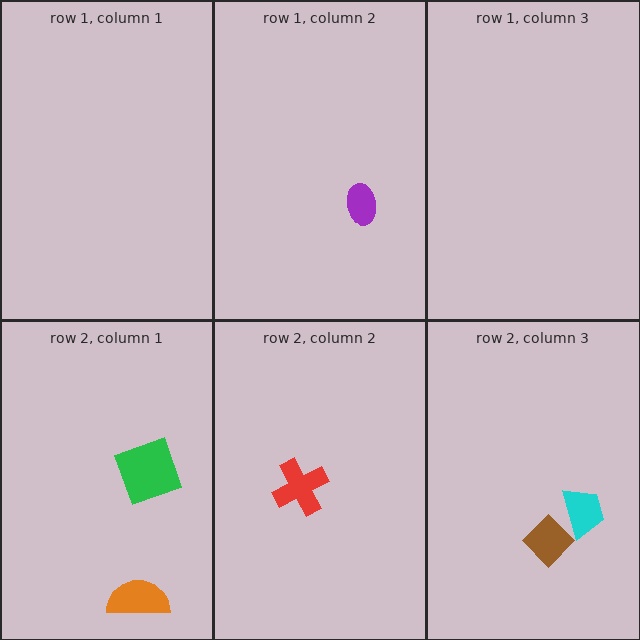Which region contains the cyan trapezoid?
The row 2, column 3 region.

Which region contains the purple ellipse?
The row 1, column 2 region.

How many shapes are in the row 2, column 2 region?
1.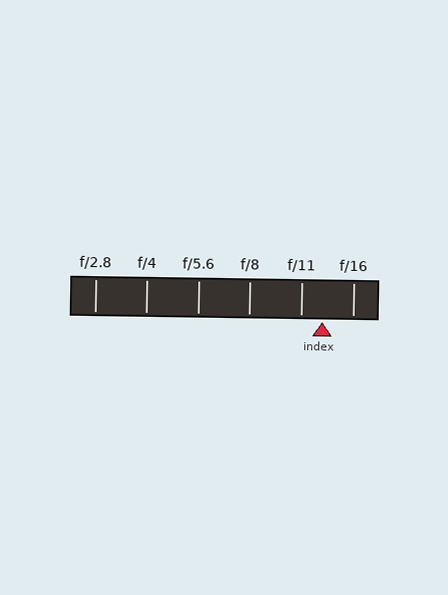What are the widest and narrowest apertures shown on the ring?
The widest aperture shown is f/2.8 and the narrowest is f/16.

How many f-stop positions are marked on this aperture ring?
There are 6 f-stop positions marked.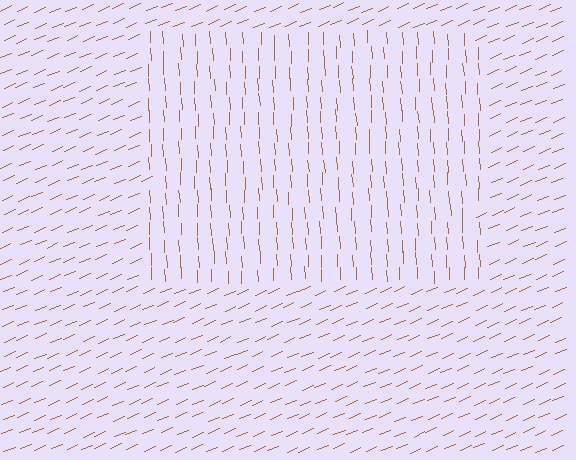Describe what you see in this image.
The image is filled with small brown line segments. A rectangle region in the image has lines oriented differently from the surrounding lines, creating a visible texture boundary.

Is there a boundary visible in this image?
Yes, there is a texture boundary formed by a change in line orientation.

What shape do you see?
I see a rectangle.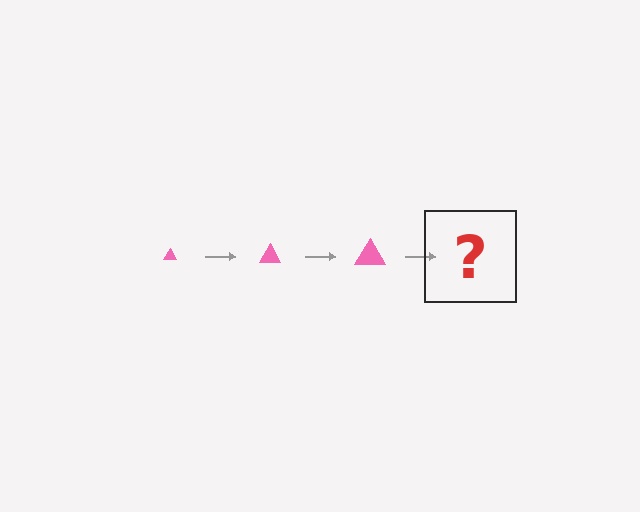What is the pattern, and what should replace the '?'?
The pattern is that the triangle gets progressively larger each step. The '?' should be a pink triangle, larger than the previous one.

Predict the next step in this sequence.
The next step is a pink triangle, larger than the previous one.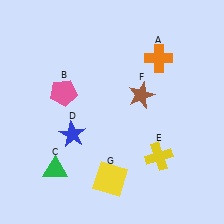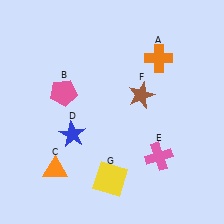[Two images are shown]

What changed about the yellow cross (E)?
In Image 1, E is yellow. In Image 2, it changed to pink.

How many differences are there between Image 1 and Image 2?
There are 2 differences between the two images.